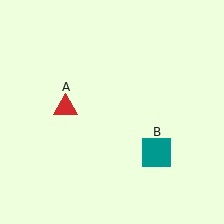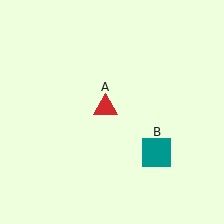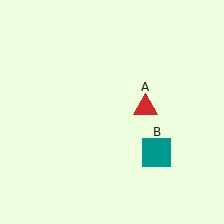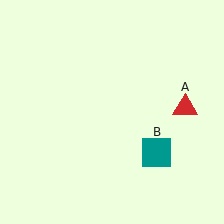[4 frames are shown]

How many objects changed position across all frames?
1 object changed position: red triangle (object A).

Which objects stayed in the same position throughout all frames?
Teal square (object B) remained stationary.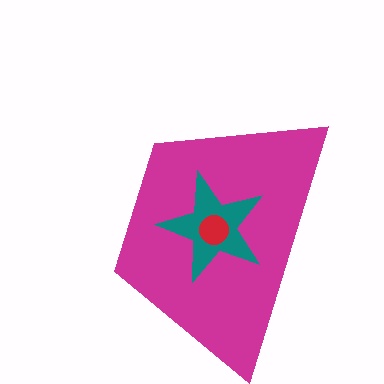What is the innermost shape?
The red circle.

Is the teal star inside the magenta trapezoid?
Yes.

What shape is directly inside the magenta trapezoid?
The teal star.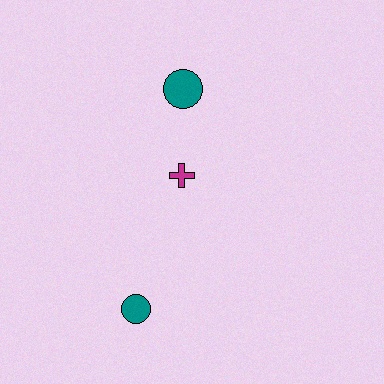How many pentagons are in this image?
There are no pentagons.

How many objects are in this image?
There are 3 objects.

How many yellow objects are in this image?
There are no yellow objects.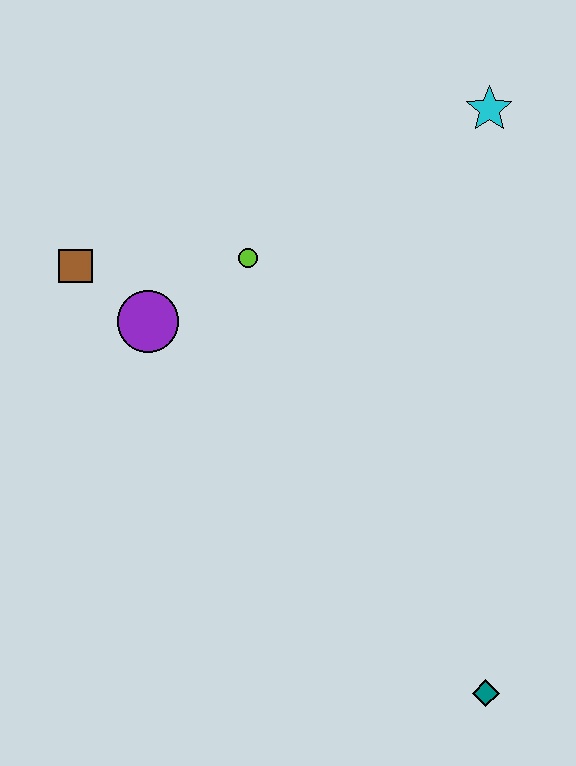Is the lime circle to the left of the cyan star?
Yes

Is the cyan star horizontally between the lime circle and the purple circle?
No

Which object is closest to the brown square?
The purple circle is closest to the brown square.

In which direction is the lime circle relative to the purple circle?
The lime circle is to the right of the purple circle.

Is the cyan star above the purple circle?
Yes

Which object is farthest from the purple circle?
The teal diamond is farthest from the purple circle.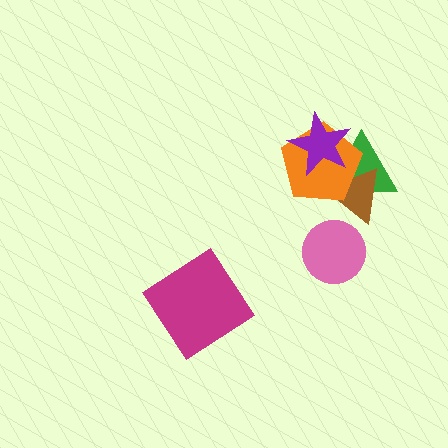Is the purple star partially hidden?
No, no other shape covers it.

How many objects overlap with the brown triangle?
2 objects overlap with the brown triangle.